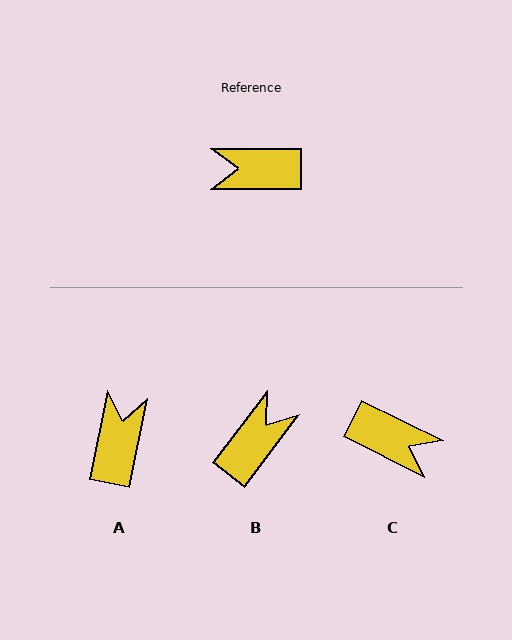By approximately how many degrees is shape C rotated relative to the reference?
Approximately 153 degrees counter-clockwise.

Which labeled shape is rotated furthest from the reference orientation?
C, about 153 degrees away.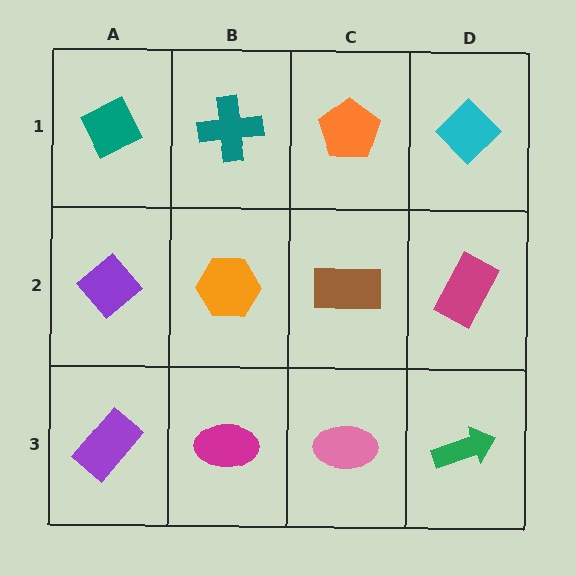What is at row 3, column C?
A pink ellipse.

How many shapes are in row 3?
4 shapes.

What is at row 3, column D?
A green arrow.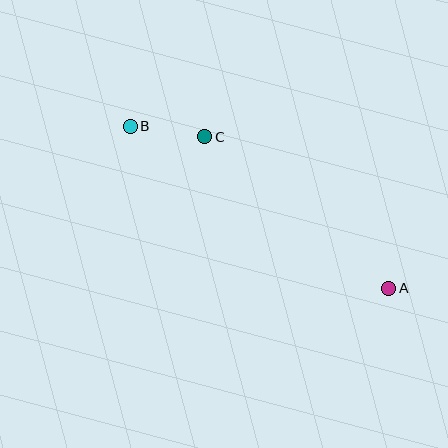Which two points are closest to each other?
Points B and C are closest to each other.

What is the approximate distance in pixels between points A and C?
The distance between A and C is approximately 238 pixels.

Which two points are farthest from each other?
Points A and B are farthest from each other.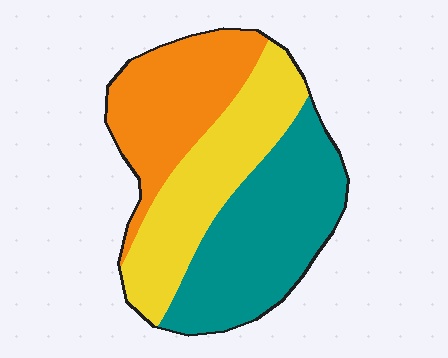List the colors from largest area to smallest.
From largest to smallest: teal, yellow, orange.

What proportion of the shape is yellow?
Yellow covers 32% of the shape.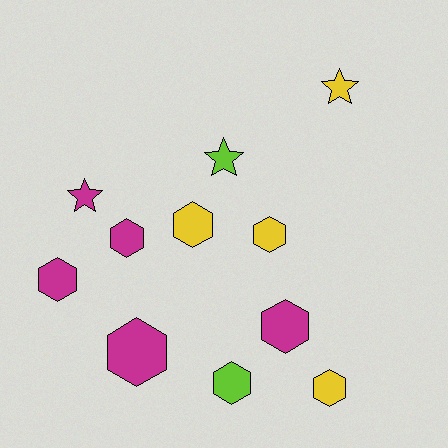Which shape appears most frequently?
Hexagon, with 8 objects.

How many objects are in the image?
There are 11 objects.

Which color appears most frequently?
Magenta, with 5 objects.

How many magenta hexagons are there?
There are 4 magenta hexagons.